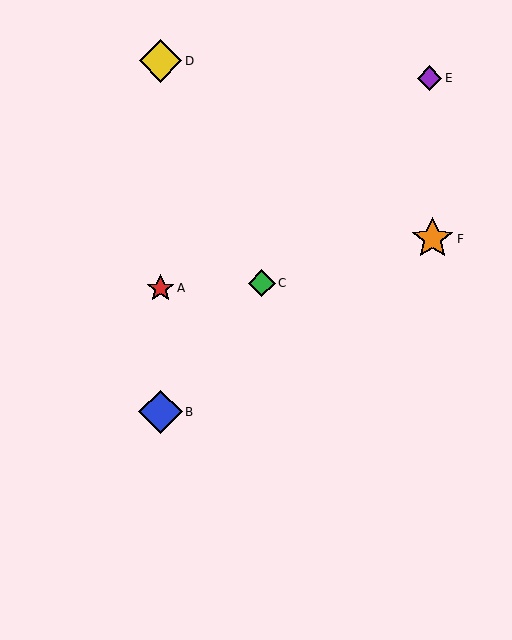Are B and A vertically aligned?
Yes, both are at x≈160.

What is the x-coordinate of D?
Object D is at x≈160.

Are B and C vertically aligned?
No, B is at x≈160 and C is at x≈262.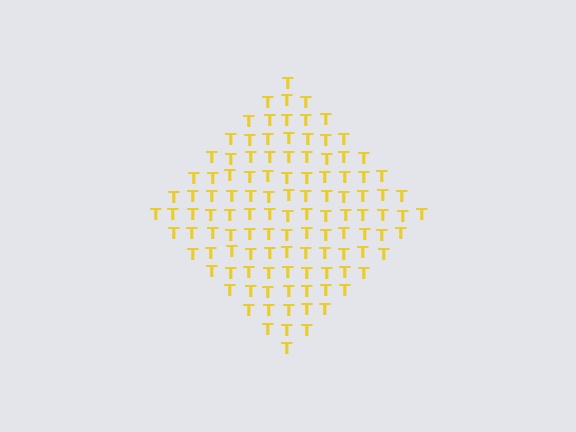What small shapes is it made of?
It is made of small letter T's.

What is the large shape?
The large shape is a diamond.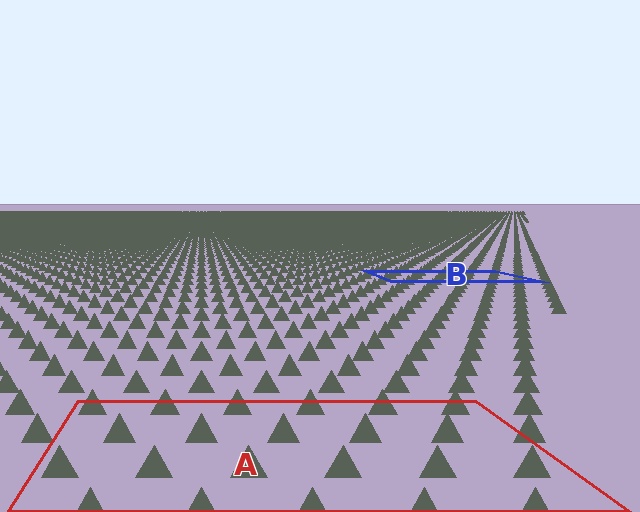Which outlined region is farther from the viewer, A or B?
Region B is farther from the viewer — the texture elements inside it appear smaller and more densely packed.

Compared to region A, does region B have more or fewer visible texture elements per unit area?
Region B has more texture elements per unit area — they are packed more densely because it is farther away.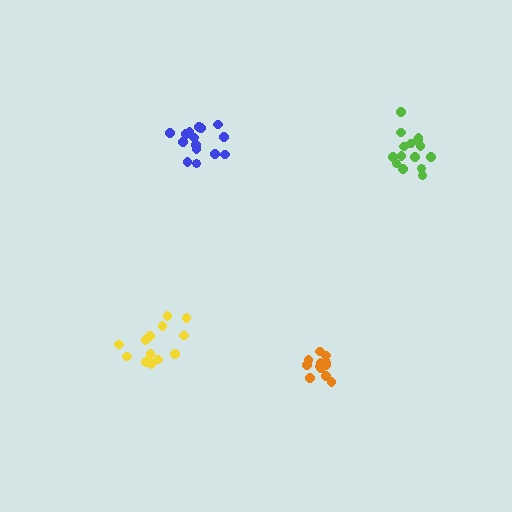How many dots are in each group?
Group 1: 13 dots, Group 2: 15 dots, Group 3: 13 dots, Group 4: 15 dots (56 total).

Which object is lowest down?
The orange cluster is bottommost.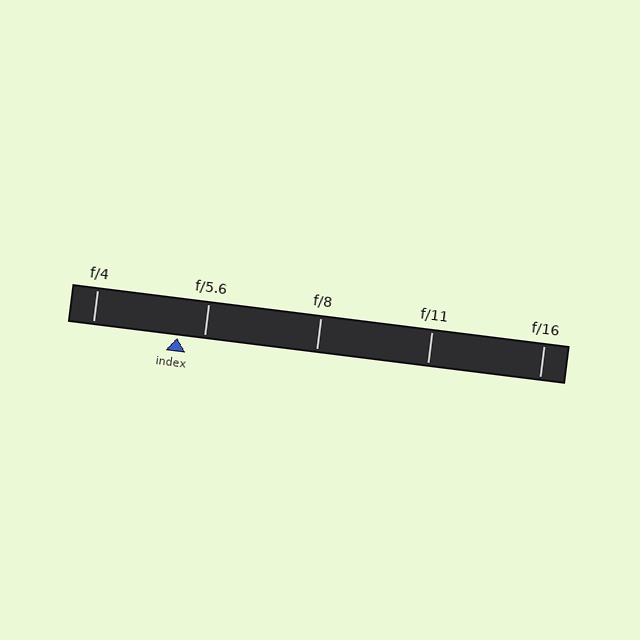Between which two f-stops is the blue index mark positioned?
The index mark is between f/4 and f/5.6.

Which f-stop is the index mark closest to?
The index mark is closest to f/5.6.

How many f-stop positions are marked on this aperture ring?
There are 5 f-stop positions marked.